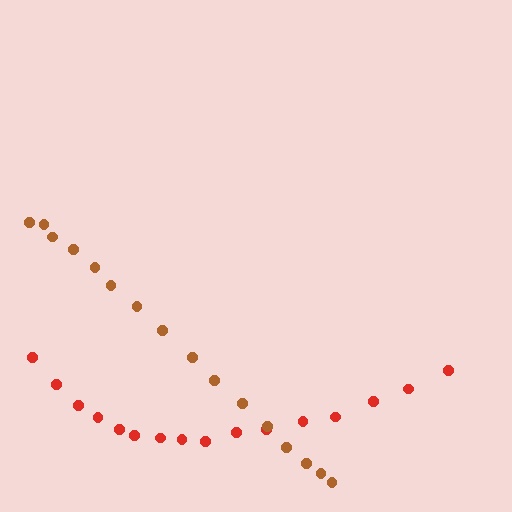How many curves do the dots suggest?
There are 2 distinct paths.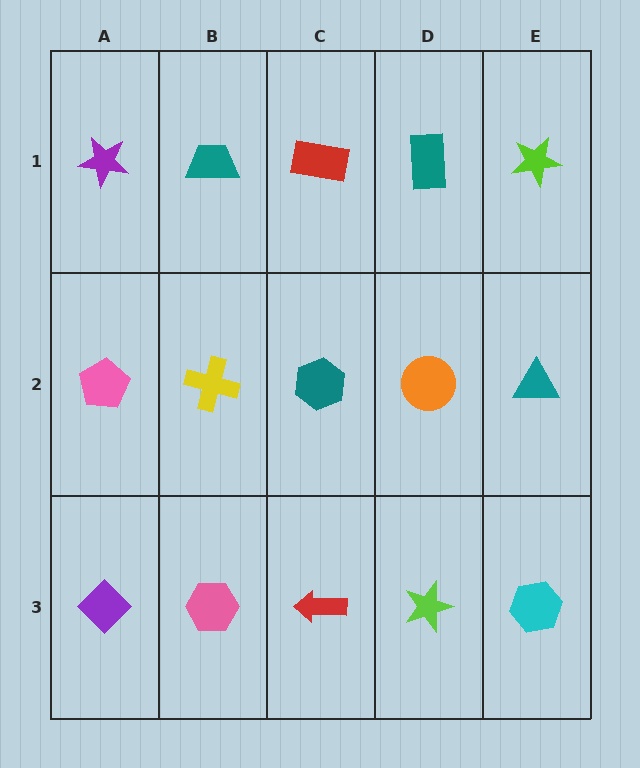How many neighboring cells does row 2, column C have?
4.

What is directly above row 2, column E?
A lime star.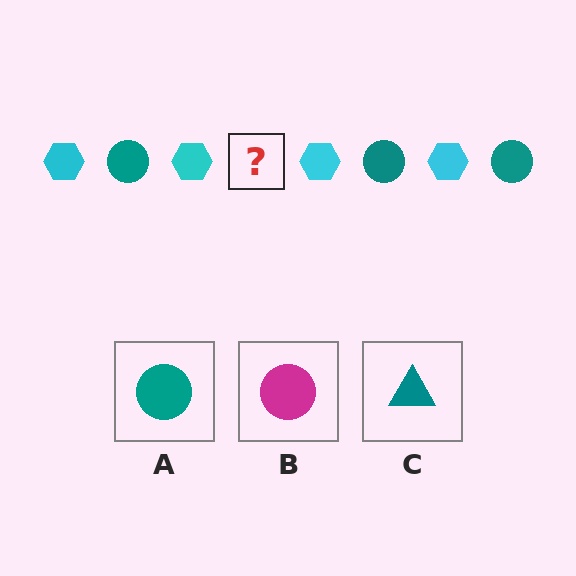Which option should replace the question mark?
Option A.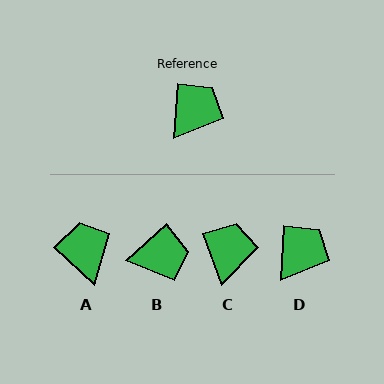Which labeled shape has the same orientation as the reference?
D.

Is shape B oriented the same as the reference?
No, it is off by about 44 degrees.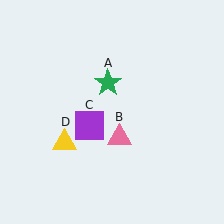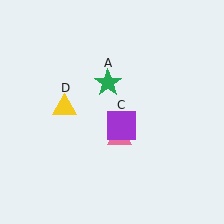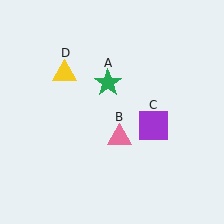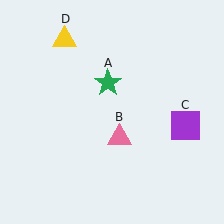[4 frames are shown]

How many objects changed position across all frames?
2 objects changed position: purple square (object C), yellow triangle (object D).